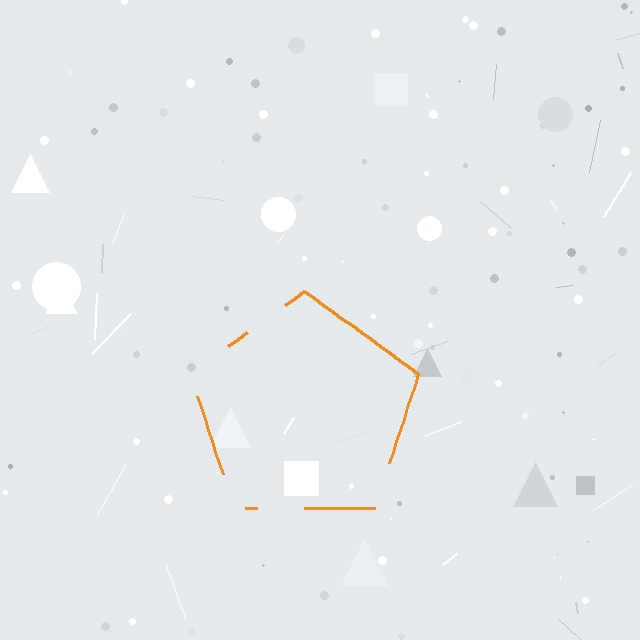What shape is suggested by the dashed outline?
The dashed outline suggests a pentagon.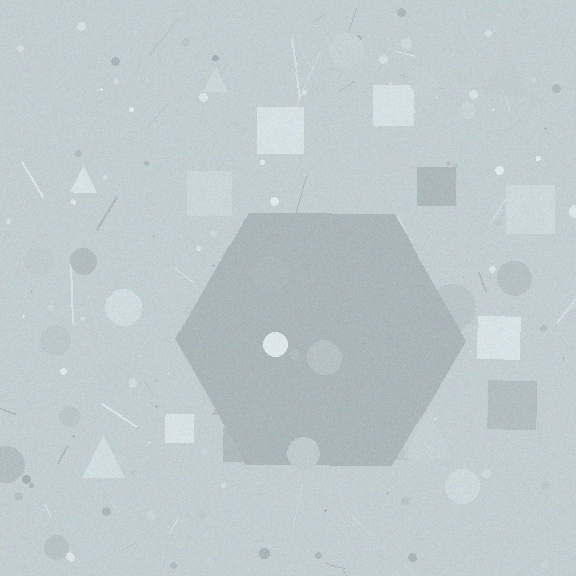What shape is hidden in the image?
A hexagon is hidden in the image.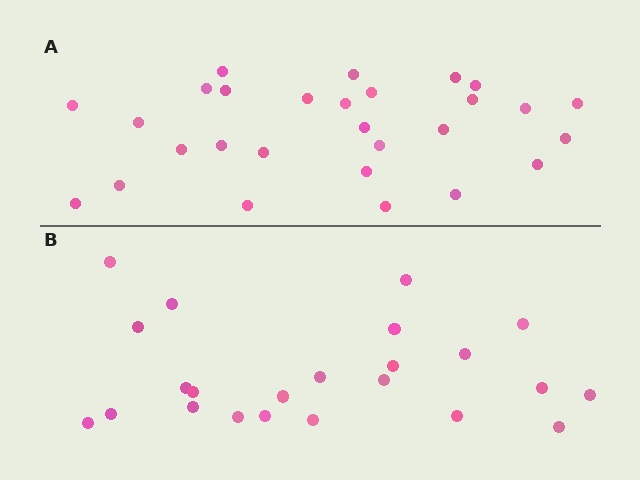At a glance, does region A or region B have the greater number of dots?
Region A (the top region) has more dots.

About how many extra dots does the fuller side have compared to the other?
Region A has about 5 more dots than region B.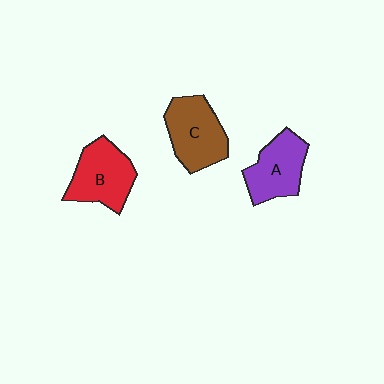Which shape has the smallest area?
Shape A (purple).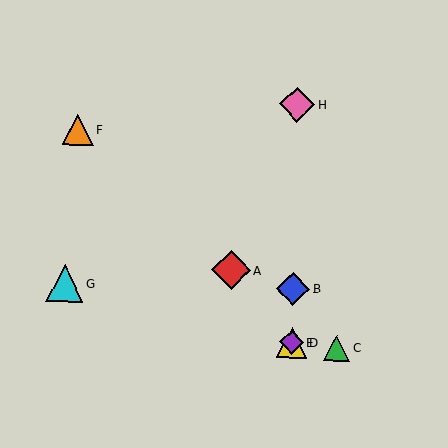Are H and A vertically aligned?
No, H is at x≈297 and A is at x≈231.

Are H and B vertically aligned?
Yes, both are at x≈297.